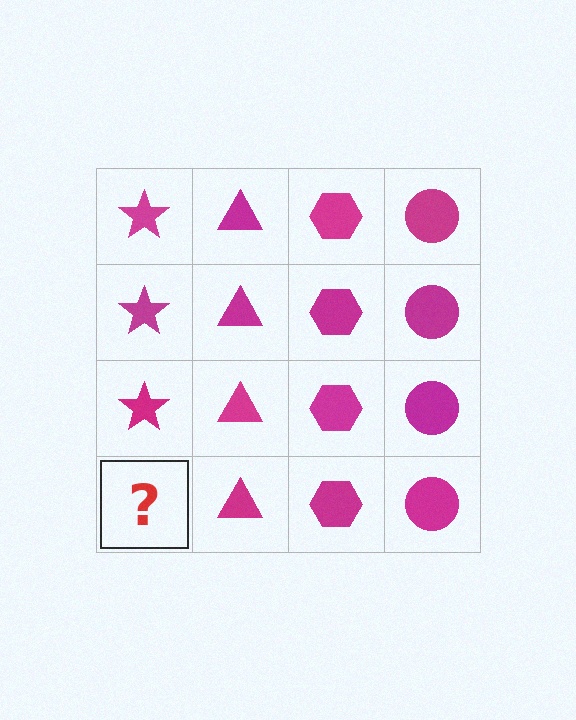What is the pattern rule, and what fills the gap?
The rule is that each column has a consistent shape. The gap should be filled with a magenta star.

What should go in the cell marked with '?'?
The missing cell should contain a magenta star.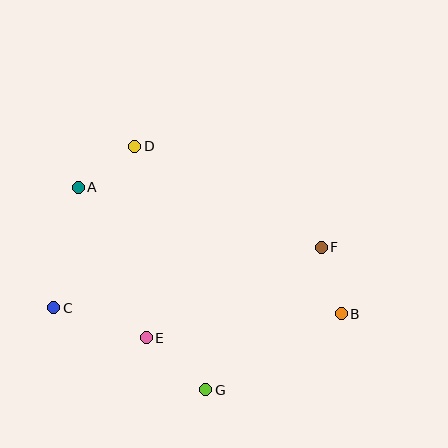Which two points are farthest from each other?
Points A and B are farthest from each other.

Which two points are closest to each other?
Points B and F are closest to each other.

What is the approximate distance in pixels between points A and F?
The distance between A and F is approximately 250 pixels.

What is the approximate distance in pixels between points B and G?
The distance between B and G is approximately 155 pixels.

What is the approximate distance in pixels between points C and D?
The distance between C and D is approximately 181 pixels.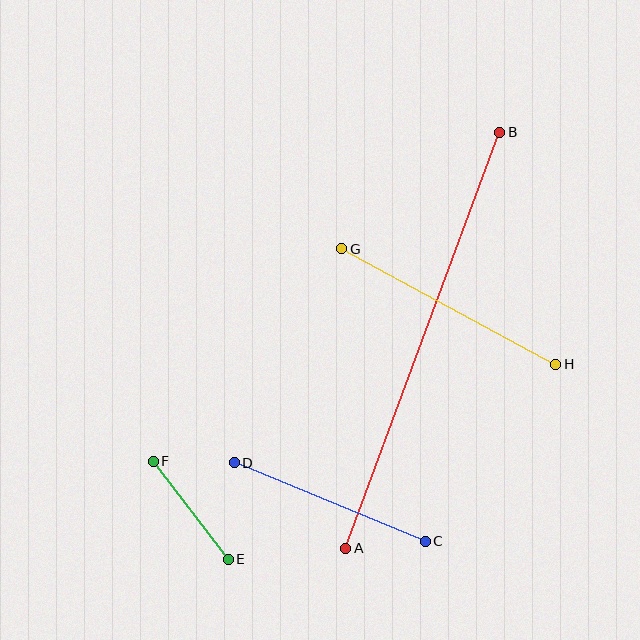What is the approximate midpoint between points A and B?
The midpoint is at approximately (423, 340) pixels.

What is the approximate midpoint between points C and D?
The midpoint is at approximately (330, 502) pixels.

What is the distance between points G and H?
The distance is approximately 243 pixels.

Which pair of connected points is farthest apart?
Points A and B are farthest apart.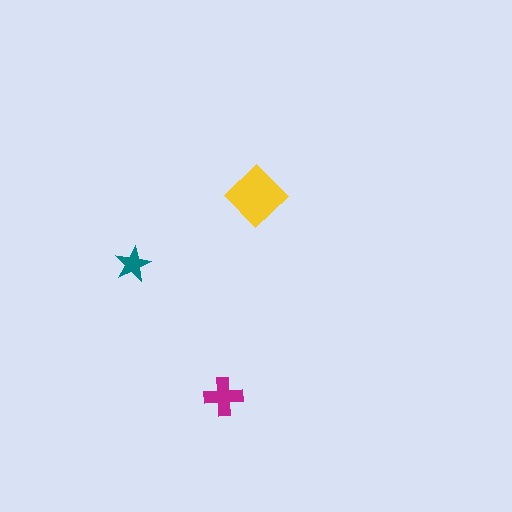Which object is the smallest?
The teal star.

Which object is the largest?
The yellow diamond.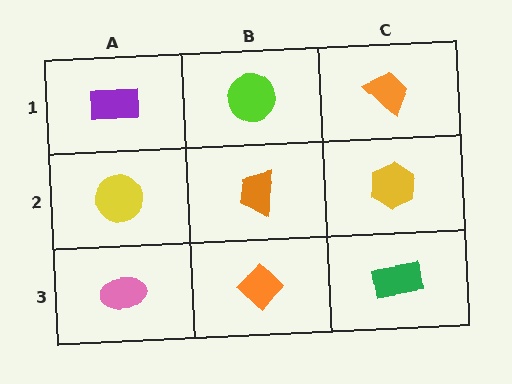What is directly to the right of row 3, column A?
An orange diamond.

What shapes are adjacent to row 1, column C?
A yellow hexagon (row 2, column C), a lime circle (row 1, column B).